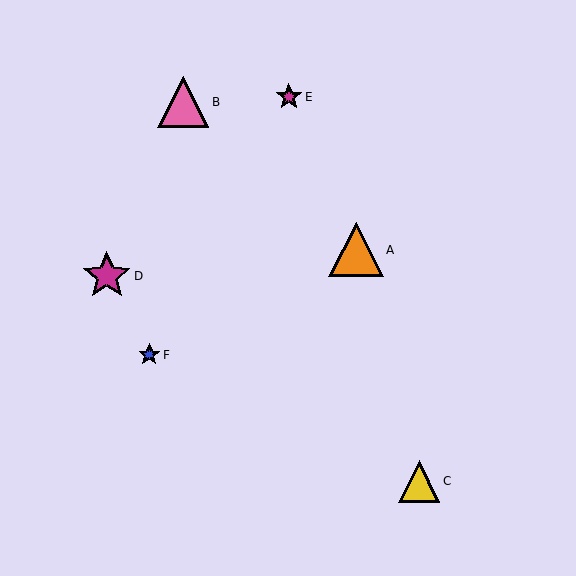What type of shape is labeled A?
Shape A is an orange triangle.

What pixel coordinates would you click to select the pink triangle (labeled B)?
Click at (183, 102) to select the pink triangle B.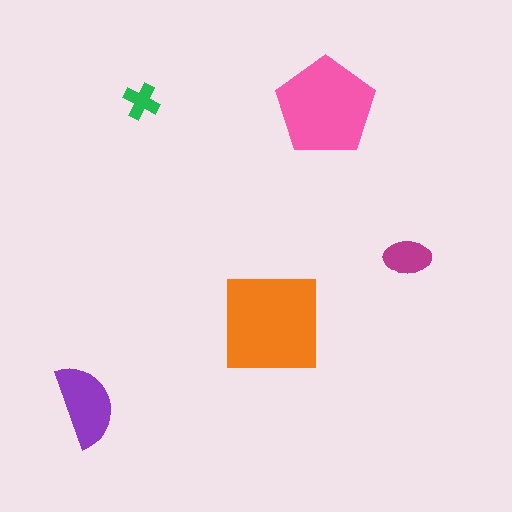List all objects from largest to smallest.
The orange square, the pink pentagon, the purple semicircle, the magenta ellipse, the green cross.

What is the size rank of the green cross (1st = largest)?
5th.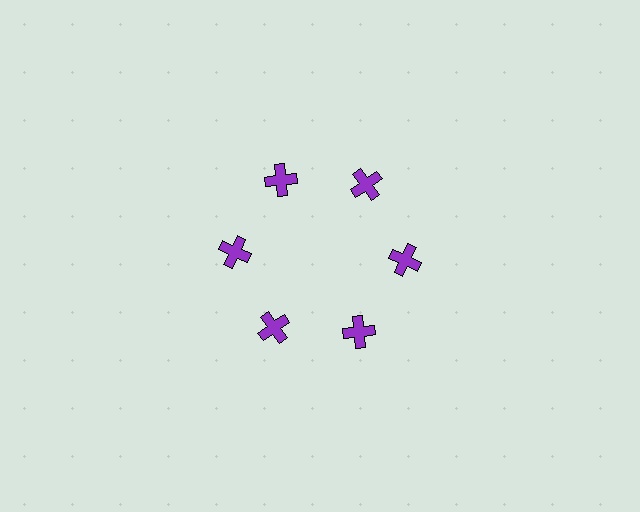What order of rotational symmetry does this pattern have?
This pattern has 6-fold rotational symmetry.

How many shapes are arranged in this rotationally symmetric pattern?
There are 6 shapes, arranged in 6 groups of 1.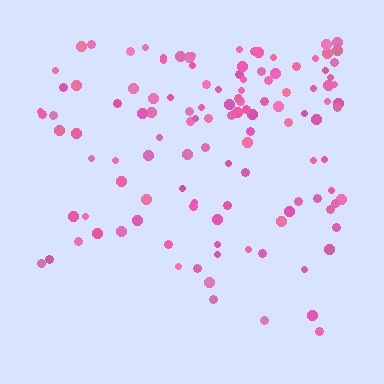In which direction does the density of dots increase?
From bottom to top, with the top side densest.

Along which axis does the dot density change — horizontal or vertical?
Vertical.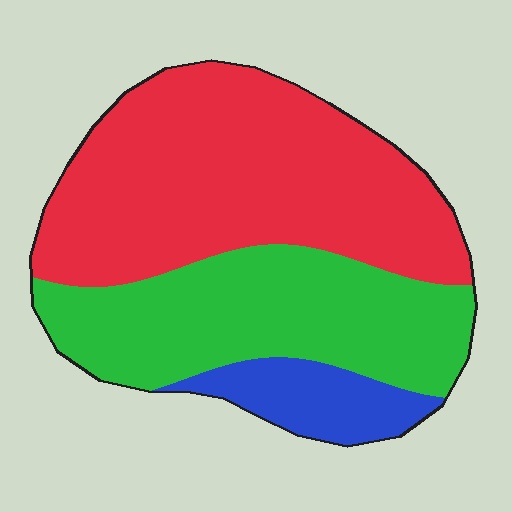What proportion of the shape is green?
Green covers around 35% of the shape.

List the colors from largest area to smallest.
From largest to smallest: red, green, blue.